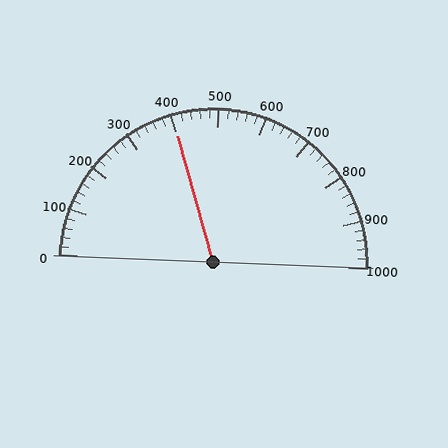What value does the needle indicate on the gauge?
The needle indicates approximately 400.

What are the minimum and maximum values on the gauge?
The gauge ranges from 0 to 1000.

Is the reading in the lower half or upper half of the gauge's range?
The reading is in the lower half of the range (0 to 1000).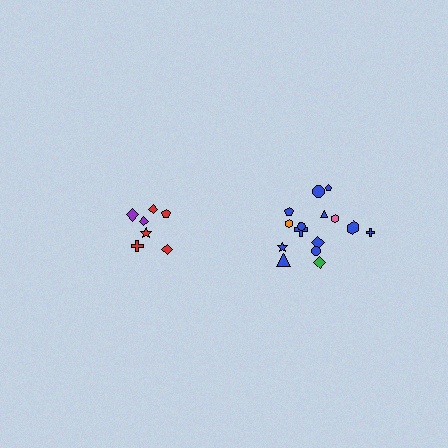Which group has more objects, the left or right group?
The right group.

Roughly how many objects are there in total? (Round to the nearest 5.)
Roughly 20 objects in total.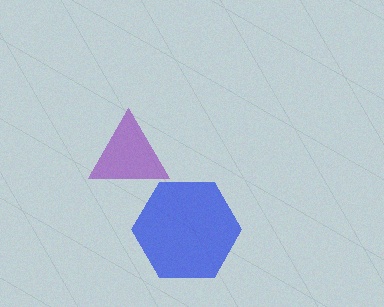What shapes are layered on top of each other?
The layered shapes are: a blue hexagon, a purple triangle.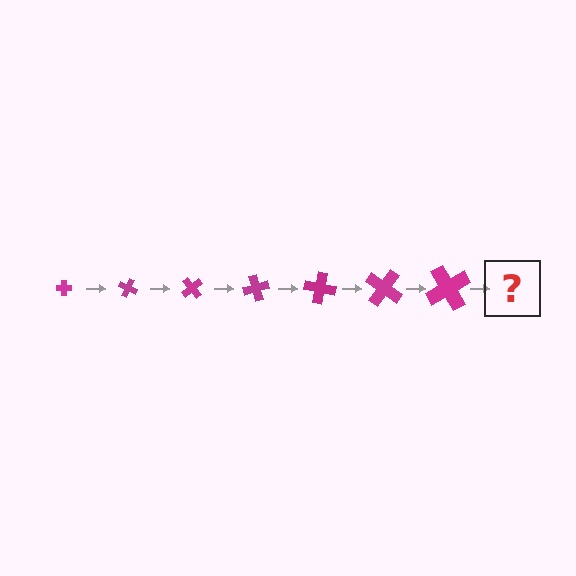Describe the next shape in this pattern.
It should be a cross, larger than the previous one and rotated 175 degrees from the start.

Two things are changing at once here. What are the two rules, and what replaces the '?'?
The two rules are that the cross grows larger each step and it rotates 25 degrees each step. The '?' should be a cross, larger than the previous one and rotated 175 degrees from the start.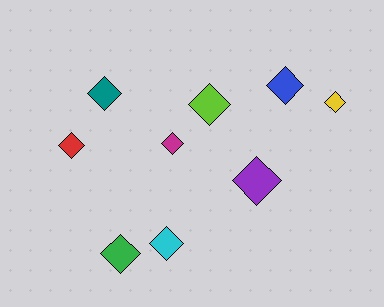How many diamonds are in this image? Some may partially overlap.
There are 9 diamonds.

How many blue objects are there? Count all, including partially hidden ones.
There is 1 blue object.